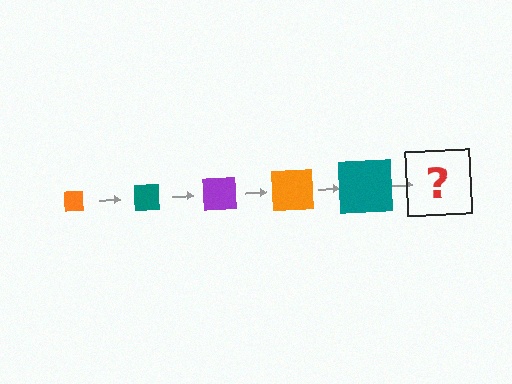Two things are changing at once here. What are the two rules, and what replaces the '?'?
The two rules are that the square grows larger each step and the color cycles through orange, teal, and purple. The '?' should be a purple square, larger than the previous one.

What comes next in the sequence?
The next element should be a purple square, larger than the previous one.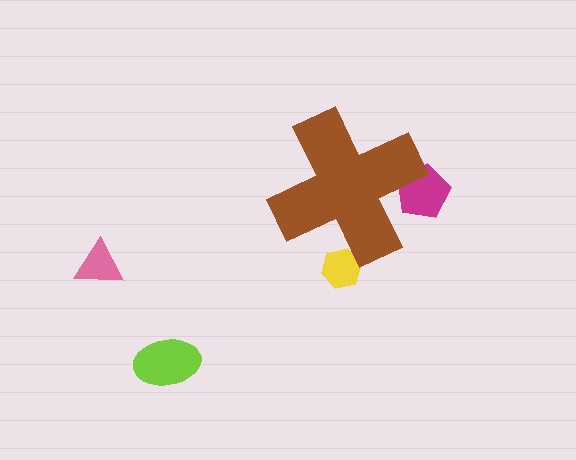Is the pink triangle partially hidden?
No, the pink triangle is fully visible.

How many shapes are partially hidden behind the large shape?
2 shapes are partially hidden.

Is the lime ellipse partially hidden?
No, the lime ellipse is fully visible.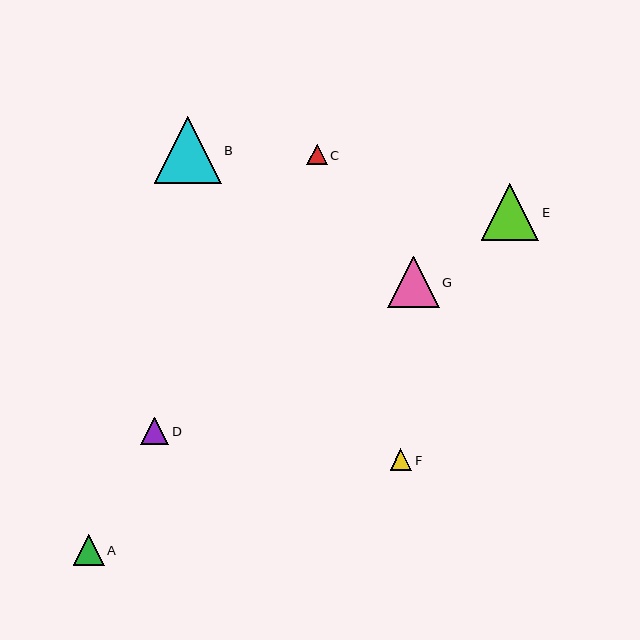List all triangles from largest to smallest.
From largest to smallest: B, E, G, A, D, F, C.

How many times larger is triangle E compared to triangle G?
Triangle E is approximately 1.1 times the size of triangle G.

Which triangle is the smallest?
Triangle C is the smallest with a size of approximately 20 pixels.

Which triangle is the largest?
Triangle B is the largest with a size of approximately 67 pixels.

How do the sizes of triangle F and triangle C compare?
Triangle F and triangle C are approximately the same size.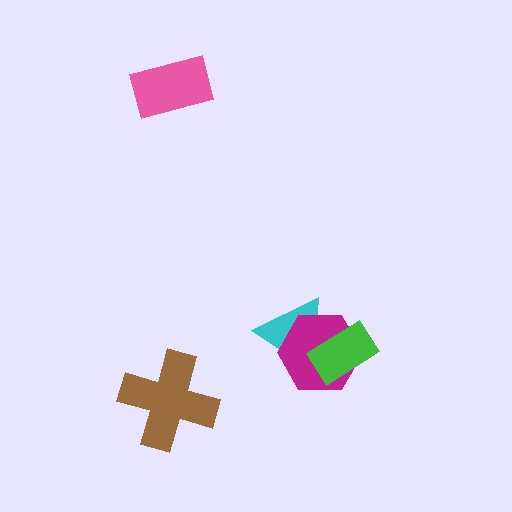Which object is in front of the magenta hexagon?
The green rectangle is in front of the magenta hexagon.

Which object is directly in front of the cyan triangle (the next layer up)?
The magenta hexagon is directly in front of the cyan triangle.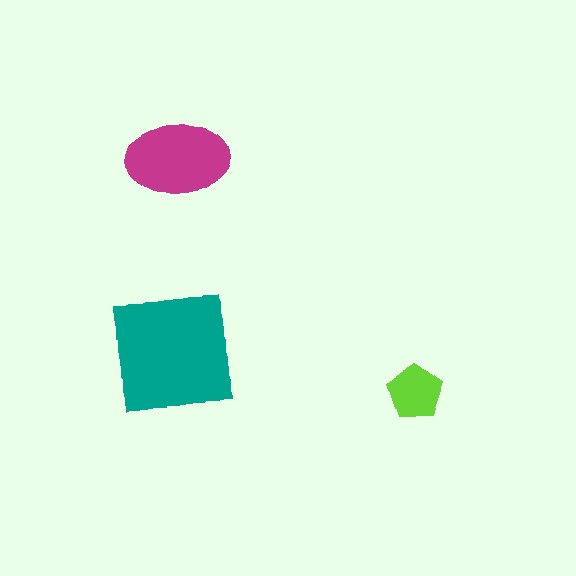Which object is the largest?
The teal square.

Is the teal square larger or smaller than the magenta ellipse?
Larger.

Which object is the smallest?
The lime pentagon.